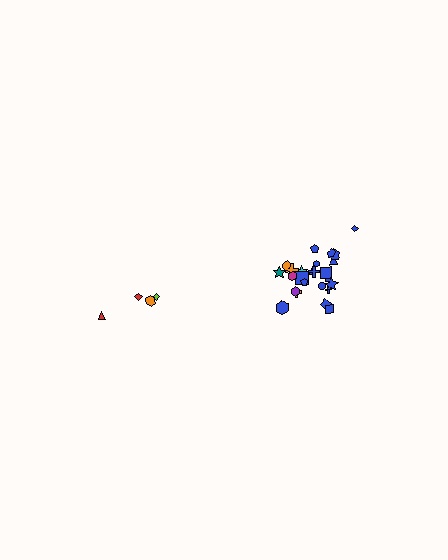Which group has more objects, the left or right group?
The right group.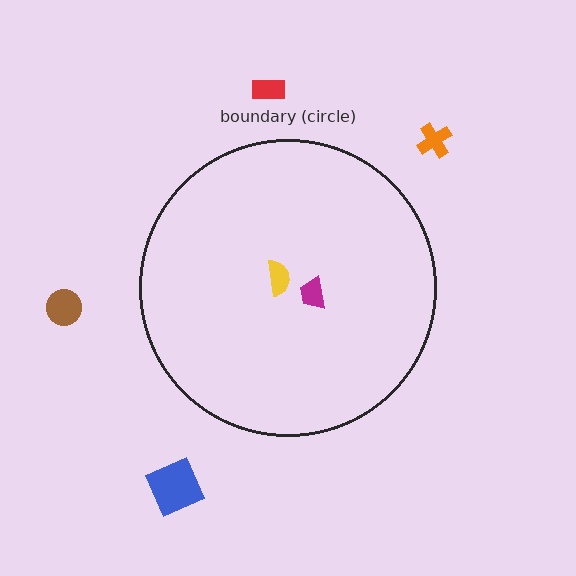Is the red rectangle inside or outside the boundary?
Outside.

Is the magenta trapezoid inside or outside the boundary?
Inside.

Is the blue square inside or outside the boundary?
Outside.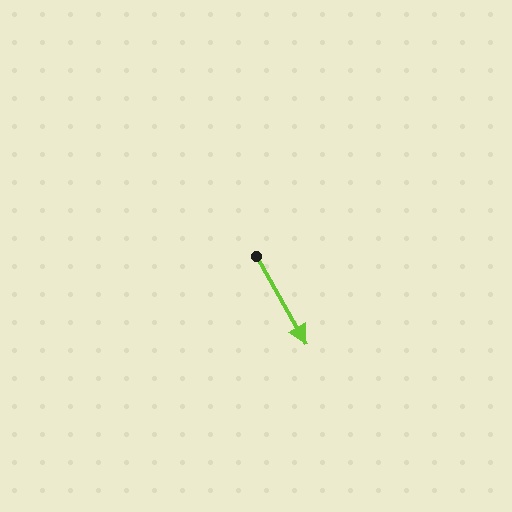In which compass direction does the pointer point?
Southeast.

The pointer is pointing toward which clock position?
Roughly 5 o'clock.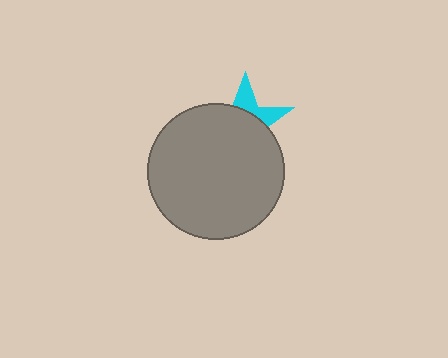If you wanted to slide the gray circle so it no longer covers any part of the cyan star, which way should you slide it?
Slide it down — that is the most direct way to separate the two shapes.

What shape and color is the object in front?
The object in front is a gray circle.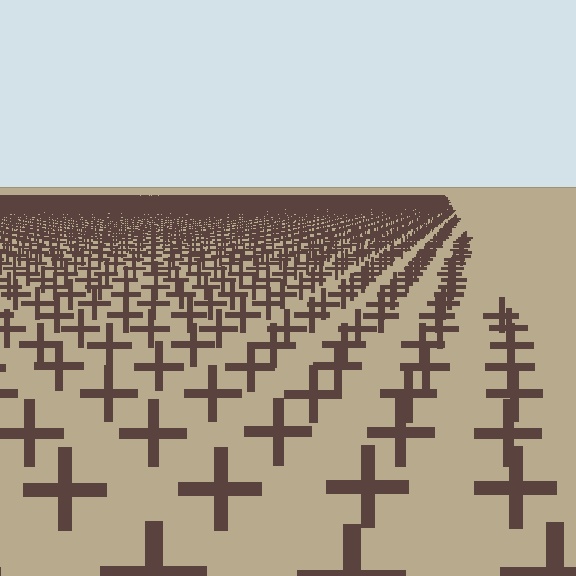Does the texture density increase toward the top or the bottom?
Density increases toward the top.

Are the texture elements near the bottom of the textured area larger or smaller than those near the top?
Larger. Near the bottom, elements are closer to the viewer and appear at a bigger on-screen size.